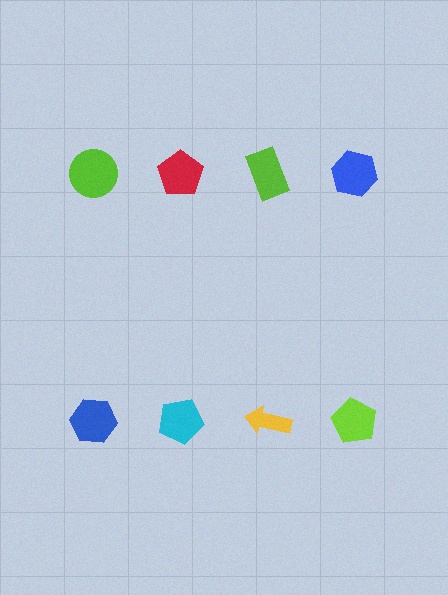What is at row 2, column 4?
A lime pentagon.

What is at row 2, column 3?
A yellow arrow.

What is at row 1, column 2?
A red pentagon.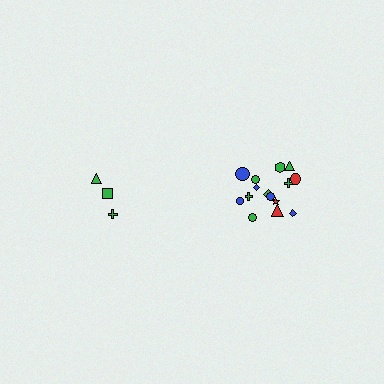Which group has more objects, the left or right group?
The right group.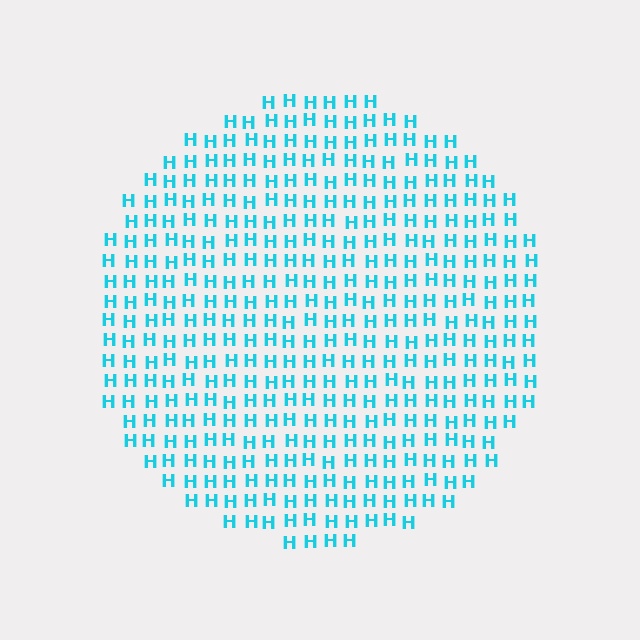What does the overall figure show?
The overall figure shows a circle.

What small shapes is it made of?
It is made of small letter H's.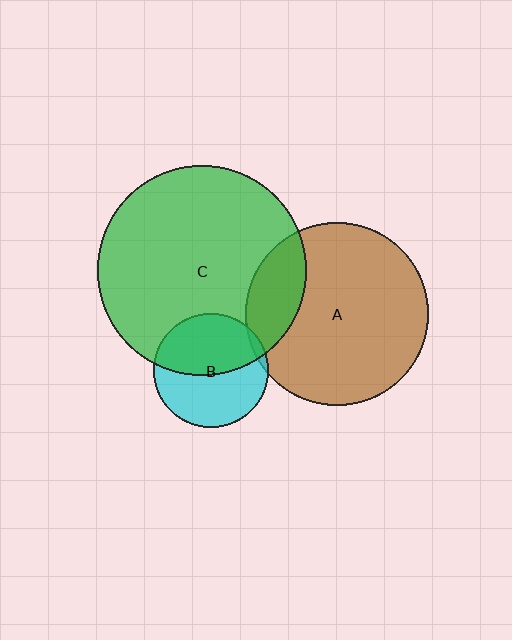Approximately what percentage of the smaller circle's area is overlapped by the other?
Approximately 20%.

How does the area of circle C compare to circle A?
Approximately 1.3 times.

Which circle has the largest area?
Circle C (green).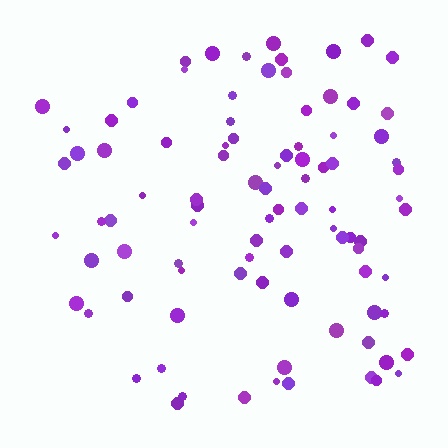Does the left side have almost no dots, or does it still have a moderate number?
Still a moderate number, just noticeably fewer than the right.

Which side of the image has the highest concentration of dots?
The right.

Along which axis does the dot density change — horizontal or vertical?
Horizontal.